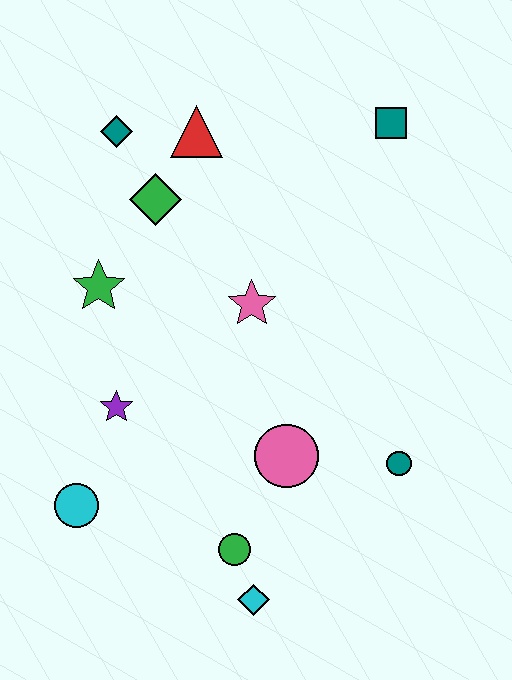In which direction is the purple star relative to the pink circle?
The purple star is to the left of the pink circle.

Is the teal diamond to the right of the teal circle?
No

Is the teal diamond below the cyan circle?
No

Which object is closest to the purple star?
The cyan circle is closest to the purple star.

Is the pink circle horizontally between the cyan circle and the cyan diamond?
No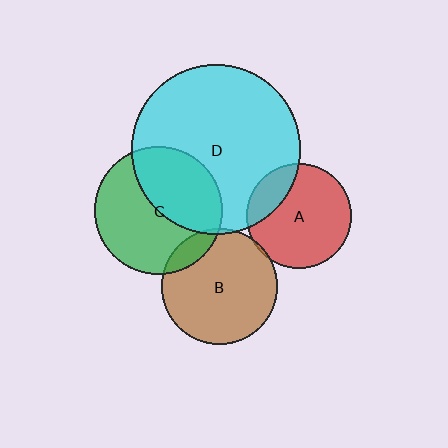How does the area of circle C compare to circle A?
Approximately 1.5 times.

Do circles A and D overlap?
Yes.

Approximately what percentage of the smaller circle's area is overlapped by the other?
Approximately 20%.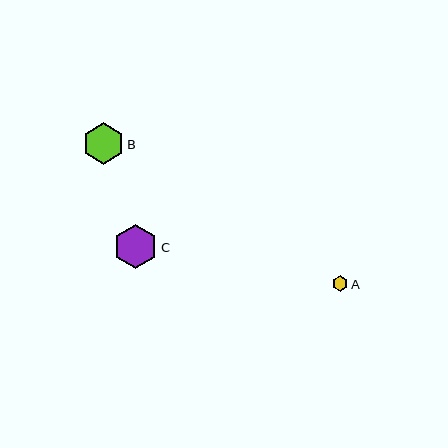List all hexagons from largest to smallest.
From largest to smallest: C, B, A.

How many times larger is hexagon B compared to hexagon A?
Hexagon B is approximately 2.7 times the size of hexagon A.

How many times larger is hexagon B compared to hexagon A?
Hexagon B is approximately 2.7 times the size of hexagon A.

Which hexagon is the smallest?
Hexagon A is the smallest with a size of approximately 15 pixels.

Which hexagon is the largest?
Hexagon C is the largest with a size of approximately 44 pixels.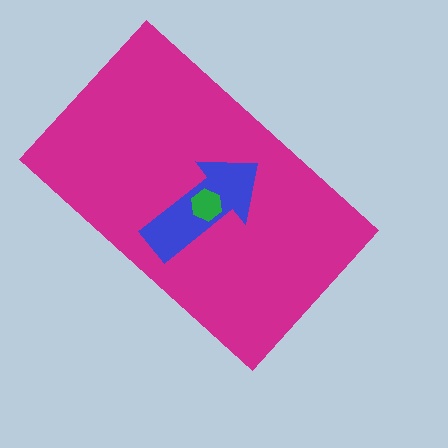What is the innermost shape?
The green hexagon.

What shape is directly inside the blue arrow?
The green hexagon.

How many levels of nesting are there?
3.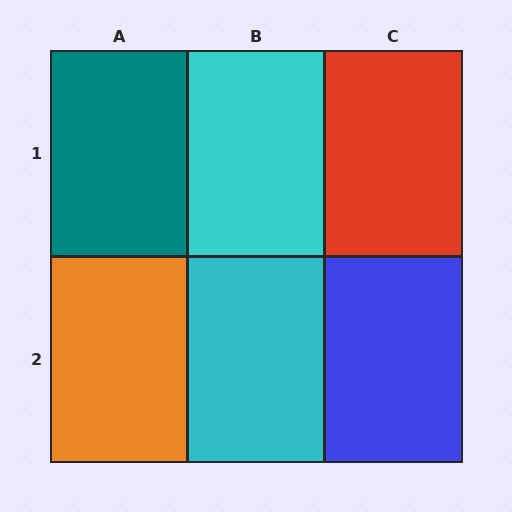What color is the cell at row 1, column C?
Red.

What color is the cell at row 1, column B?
Cyan.